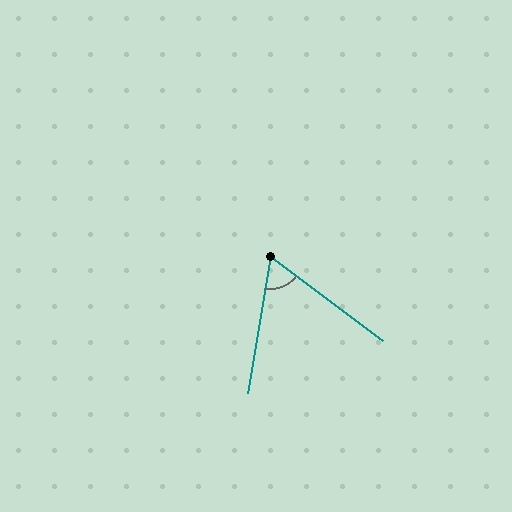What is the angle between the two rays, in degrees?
Approximately 63 degrees.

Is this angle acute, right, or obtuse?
It is acute.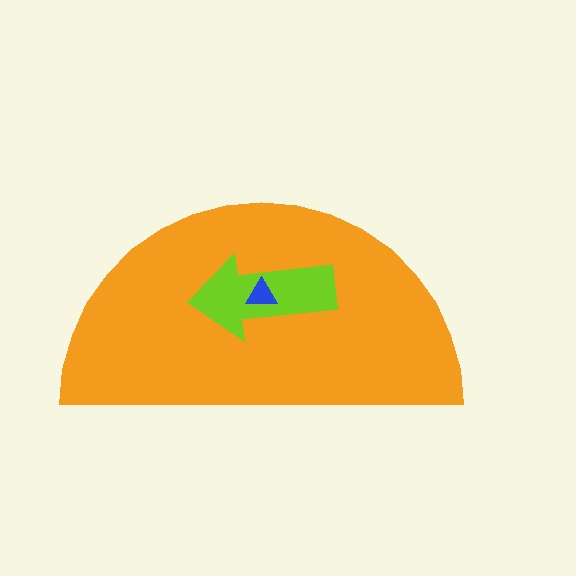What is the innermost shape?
The blue triangle.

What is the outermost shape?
The orange semicircle.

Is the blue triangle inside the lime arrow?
Yes.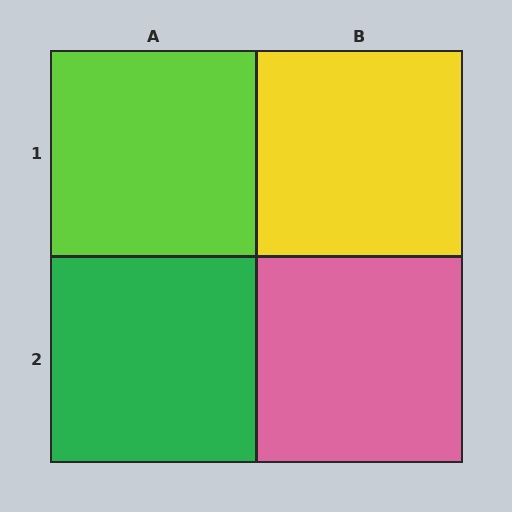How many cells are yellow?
1 cell is yellow.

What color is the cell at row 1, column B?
Yellow.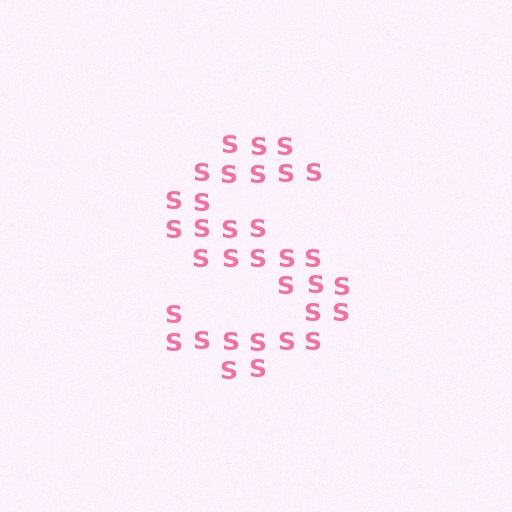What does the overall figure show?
The overall figure shows the letter S.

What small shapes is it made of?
It is made of small letter S's.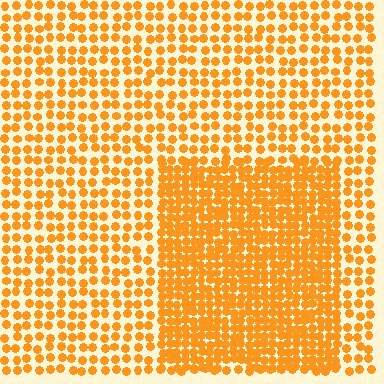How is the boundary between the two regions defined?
The boundary is defined by a change in element density (approximately 2.0x ratio). All elements are the same color, size, and shape.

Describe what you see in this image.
The image contains small orange elements arranged at two different densities. A rectangle-shaped region is visible where the elements are more densely packed than the surrounding area.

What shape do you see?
I see a rectangle.